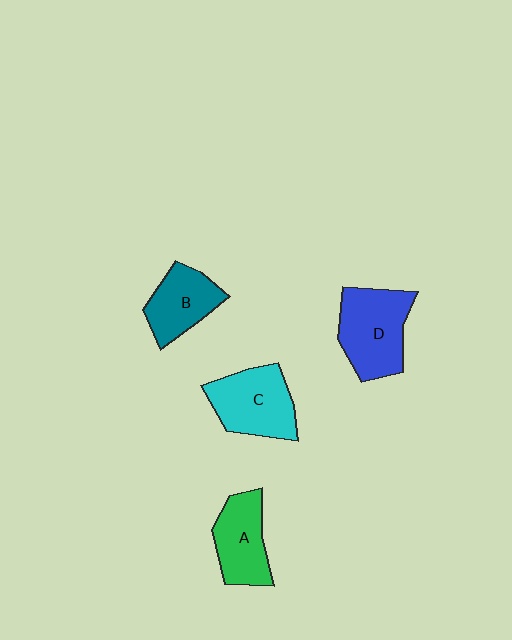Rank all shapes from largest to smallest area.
From largest to smallest: D (blue), C (cyan), A (green), B (teal).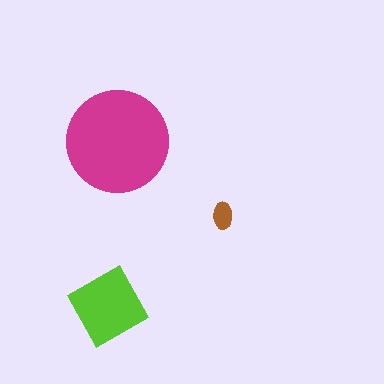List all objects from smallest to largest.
The brown ellipse, the lime diamond, the magenta circle.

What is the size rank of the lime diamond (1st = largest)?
2nd.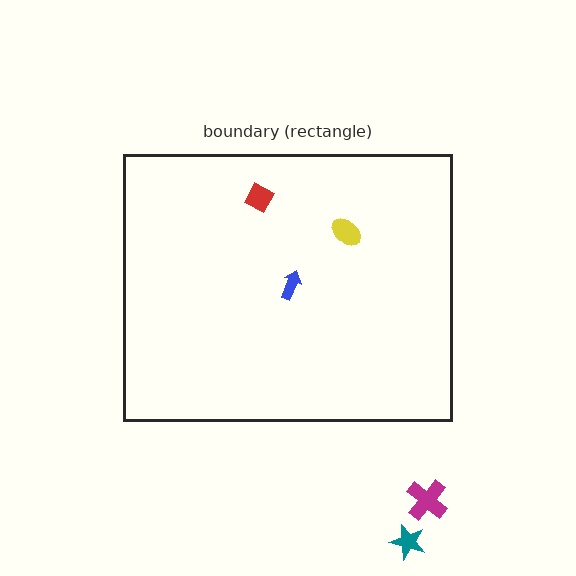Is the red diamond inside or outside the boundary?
Inside.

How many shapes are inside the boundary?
3 inside, 2 outside.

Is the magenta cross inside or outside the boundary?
Outside.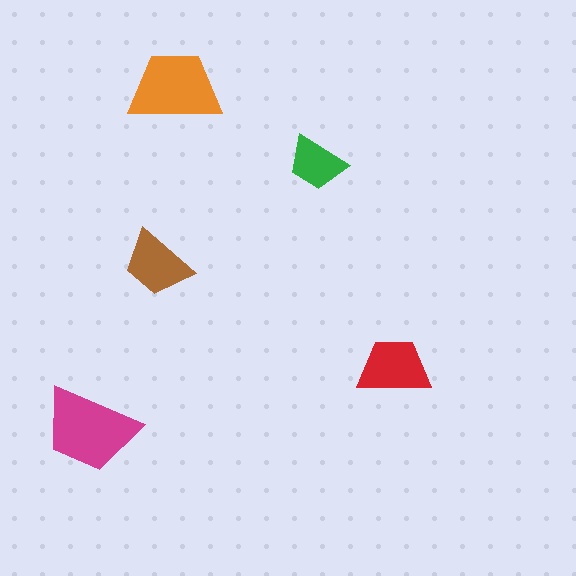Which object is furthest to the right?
The red trapezoid is rightmost.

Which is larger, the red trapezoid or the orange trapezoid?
The orange one.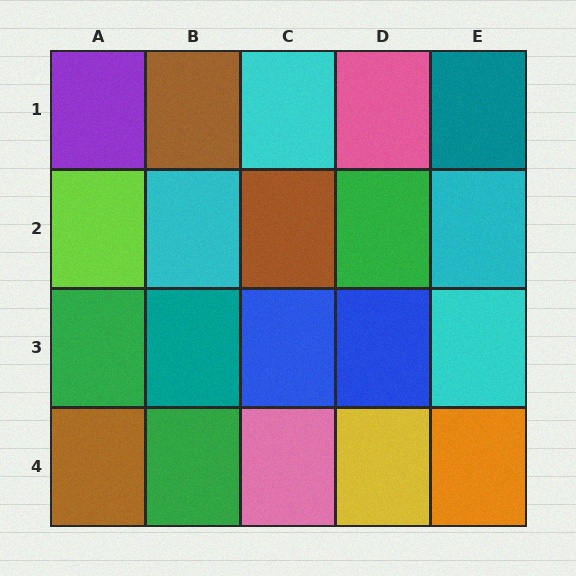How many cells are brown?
3 cells are brown.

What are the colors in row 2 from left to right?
Lime, cyan, brown, green, cyan.